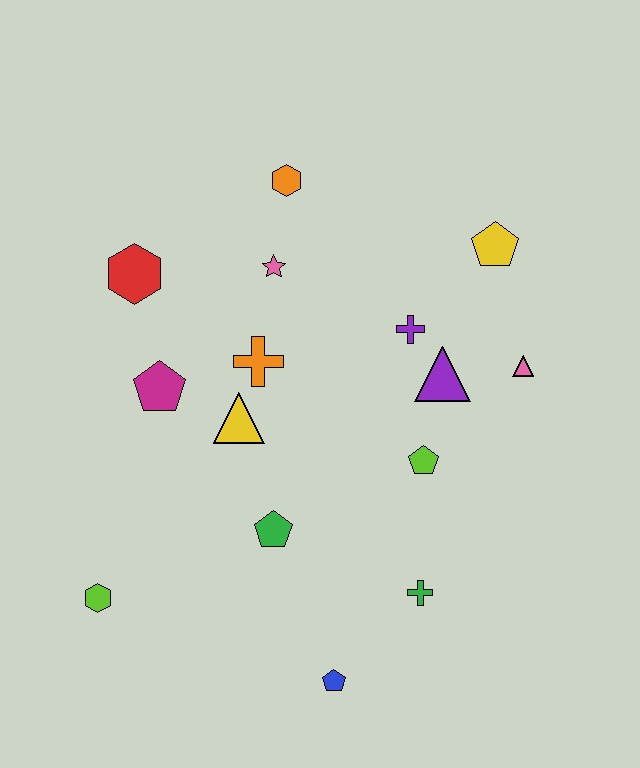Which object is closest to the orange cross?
The yellow triangle is closest to the orange cross.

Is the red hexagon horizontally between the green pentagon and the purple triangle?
No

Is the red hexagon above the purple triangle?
Yes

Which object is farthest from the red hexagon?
The blue pentagon is farthest from the red hexagon.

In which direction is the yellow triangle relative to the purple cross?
The yellow triangle is to the left of the purple cross.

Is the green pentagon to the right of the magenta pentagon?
Yes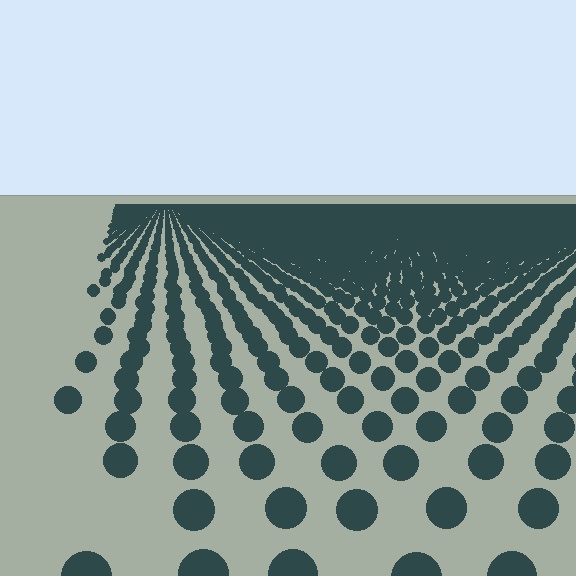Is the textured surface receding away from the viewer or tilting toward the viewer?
The surface is receding away from the viewer. Texture elements get smaller and denser toward the top.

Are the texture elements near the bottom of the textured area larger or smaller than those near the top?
Larger. Near the bottom, elements are closer to the viewer and appear at a bigger on-screen size.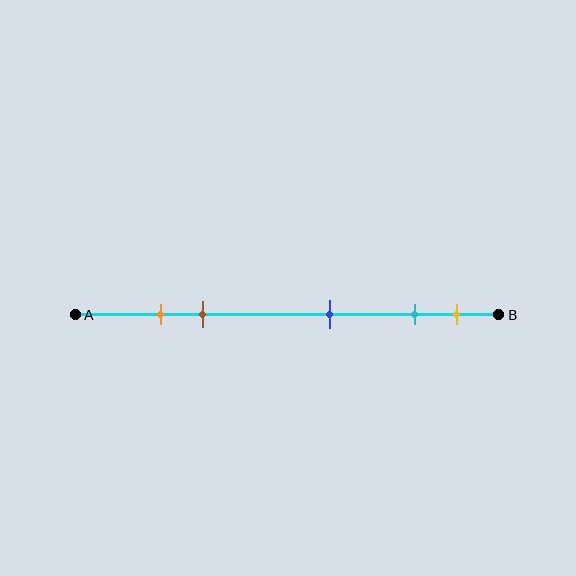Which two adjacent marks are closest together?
The orange and brown marks are the closest adjacent pair.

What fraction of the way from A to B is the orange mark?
The orange mark is approximately 20% (0.2) of the way from A to B.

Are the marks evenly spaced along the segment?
No, the marks are not evenly spaced.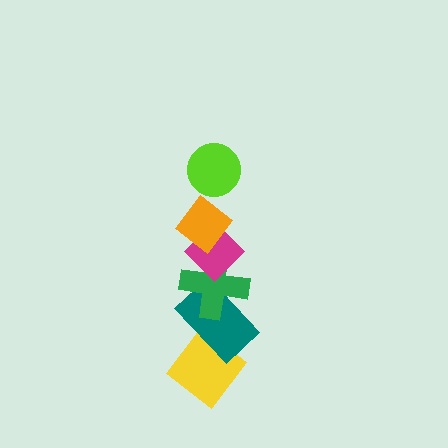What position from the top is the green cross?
The green cross is 4th from the top.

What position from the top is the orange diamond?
The orange diamond is 2nd from the top.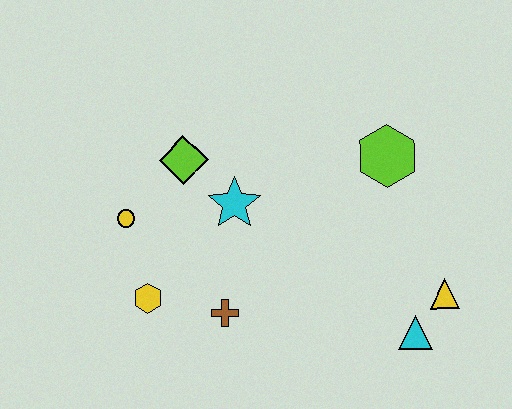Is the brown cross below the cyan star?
Yes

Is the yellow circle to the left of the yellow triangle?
Yes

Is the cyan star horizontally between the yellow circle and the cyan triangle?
Yes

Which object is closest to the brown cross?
The yellow hexagon is closest to the brown cross.